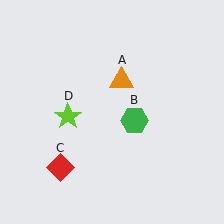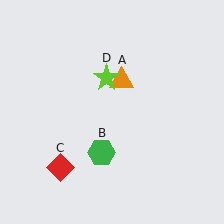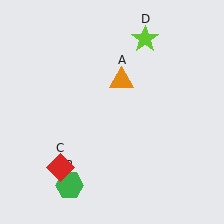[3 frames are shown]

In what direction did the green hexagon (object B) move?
The green hexagon (object B) moved down and to the left.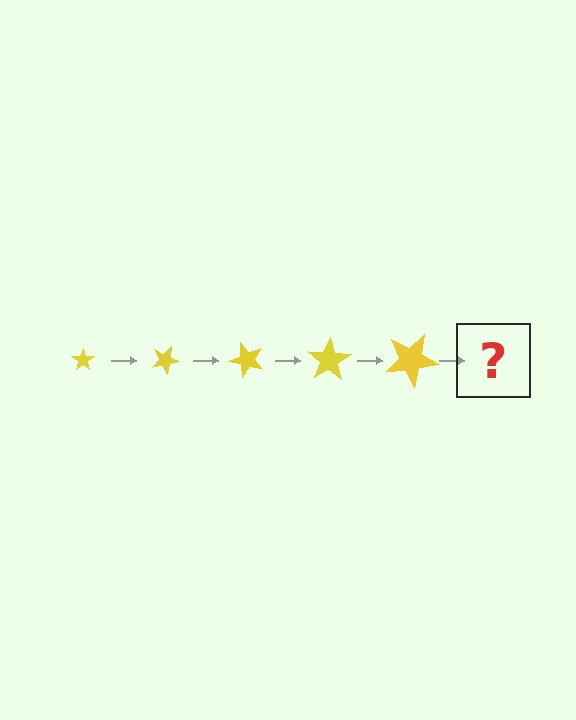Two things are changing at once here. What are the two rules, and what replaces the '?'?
The two rules are that the star grows larger each step and it rotates 25 degrees each step. The '?' should be a star, larger than the previous one and rotated 125 degrees from the start.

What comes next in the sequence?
The next element should be a star, larger than the previous one and rotated 125 degrees from the start.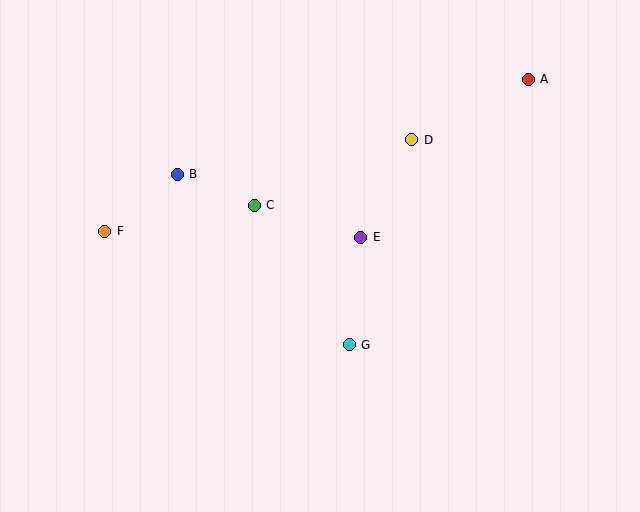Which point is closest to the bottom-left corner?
Point F is closest to the bottom-left corner.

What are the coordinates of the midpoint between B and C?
The midpoint between B and C is at (216, 190).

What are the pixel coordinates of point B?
Point B is at (177, 174).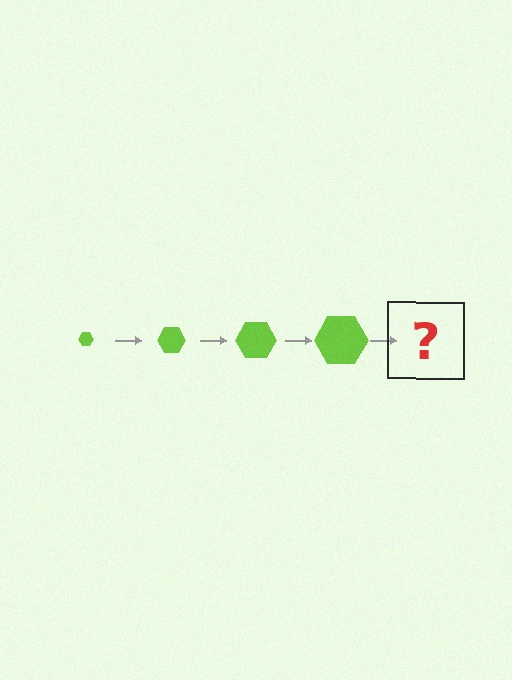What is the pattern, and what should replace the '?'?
The pattern is that the hexagon gets progressively larger each step. The '?' should be a lime hexagon, larger than the previous one.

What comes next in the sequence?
The next element should be a lime hexagon, larger than the previous one.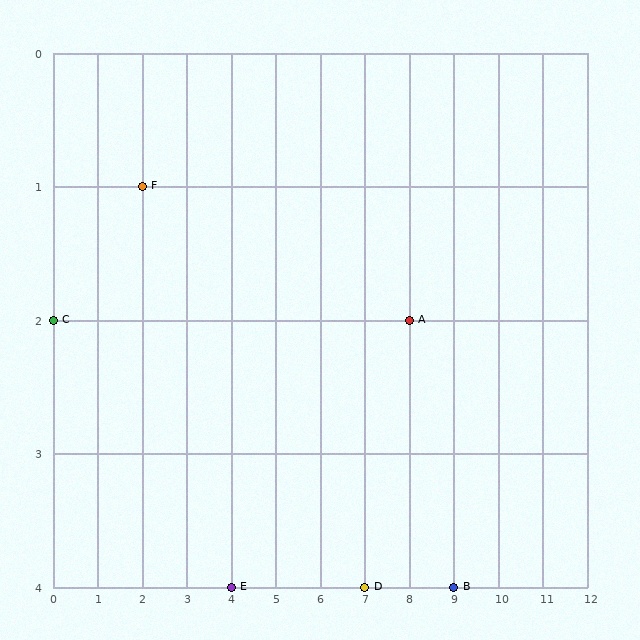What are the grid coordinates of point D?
Point D is at grid coordinates (7, 4).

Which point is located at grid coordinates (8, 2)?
Point A is at (8, 2).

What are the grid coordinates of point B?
Point B is at grid coordinates (9, 4).